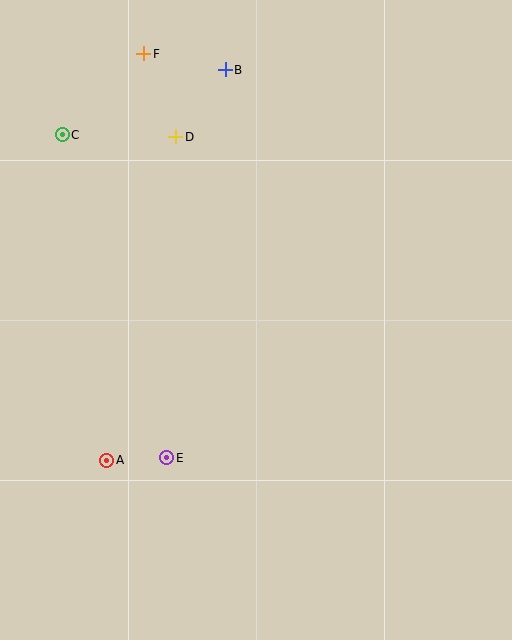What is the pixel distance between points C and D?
The distance between C and D is 113 pixels.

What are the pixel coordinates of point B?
Point B is at (225, 70).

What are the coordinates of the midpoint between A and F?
The midpoint between A and F is at (125, 257).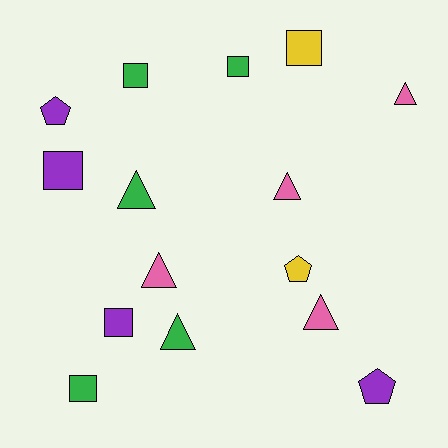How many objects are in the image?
There are 15 objects.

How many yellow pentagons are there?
There is 1 yellow pentagon.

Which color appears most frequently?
Green, with 5 objects.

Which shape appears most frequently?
Triangle, with 6 objects.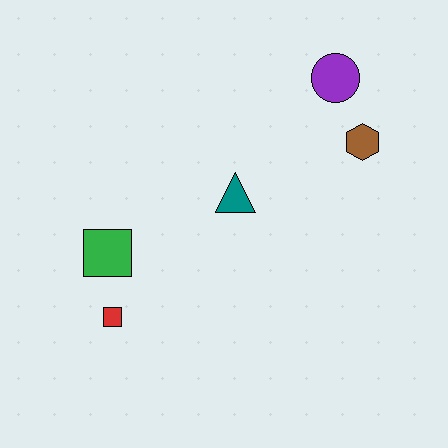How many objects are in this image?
There are 5 objects.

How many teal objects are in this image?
There is 1 teal object.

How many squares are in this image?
There are 2 squares.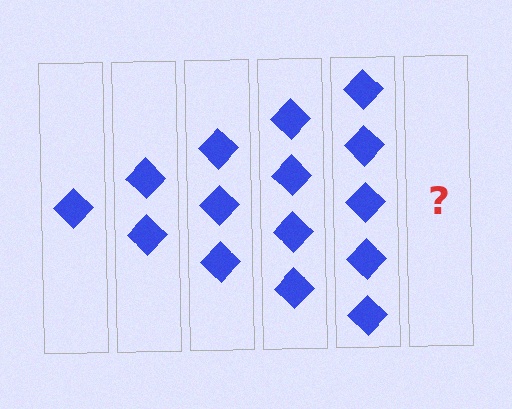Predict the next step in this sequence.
The next step is 6 diamonds.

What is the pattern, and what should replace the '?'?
The pattern is that each step adds one more diamond. The '?' should be 6 diamonds.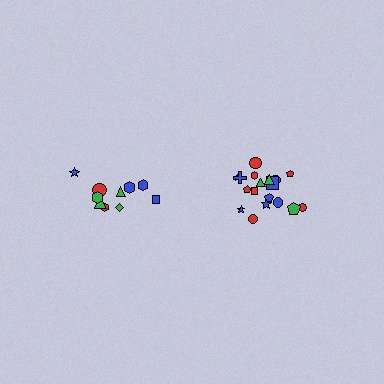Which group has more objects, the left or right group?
The right group.